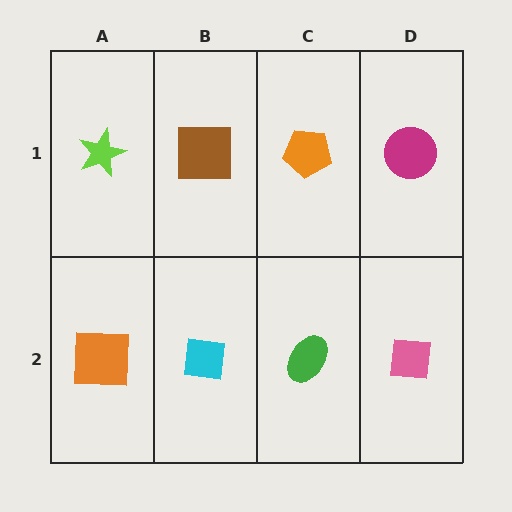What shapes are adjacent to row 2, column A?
A lime star (row 1, column A), a cyan square (row 2, column B).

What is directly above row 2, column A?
A lime star.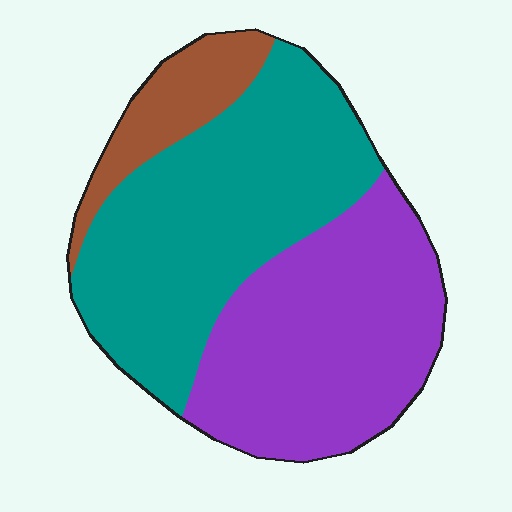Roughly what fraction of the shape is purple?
Purple covers around 40% of the shape.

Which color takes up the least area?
Brown, at roughly 10%.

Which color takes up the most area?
Teal, at roughly 45%.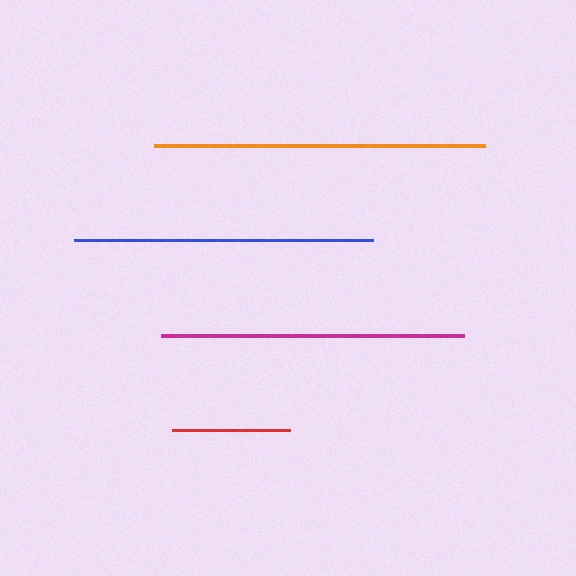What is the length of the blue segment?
The blue segment is approximately 299 pixels long.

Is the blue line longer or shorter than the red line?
The blue line is longer than the red line.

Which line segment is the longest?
The orange line is the longest at approximately 332 pixels.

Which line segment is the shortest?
The red line is the shortest at approximately 118 pixels.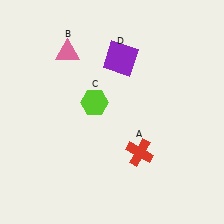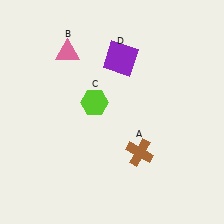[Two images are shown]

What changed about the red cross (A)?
In Image 1, A is red. In Image 2, it changed to brown.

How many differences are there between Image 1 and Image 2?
There is 1 difference between the two images.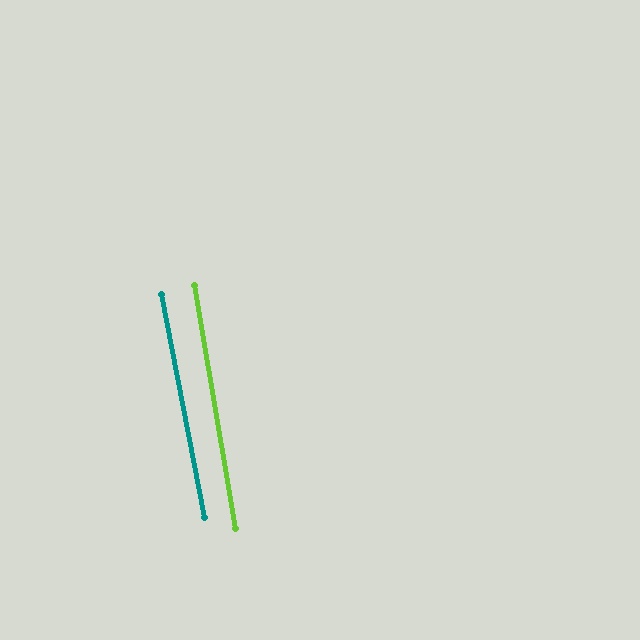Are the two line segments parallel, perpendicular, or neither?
Parallel — their directions differ by only 1.4°.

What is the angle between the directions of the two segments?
Approximately 1 degree.